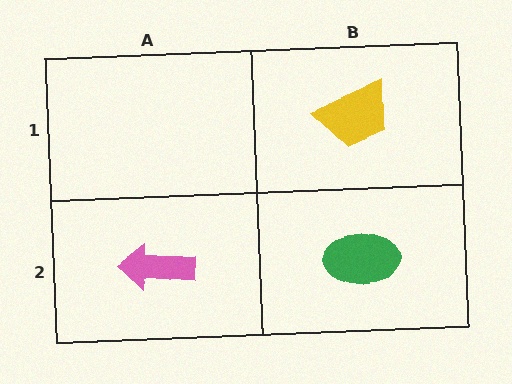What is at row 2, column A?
A pink arrow.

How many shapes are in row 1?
1 shape.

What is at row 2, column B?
A green ellipse.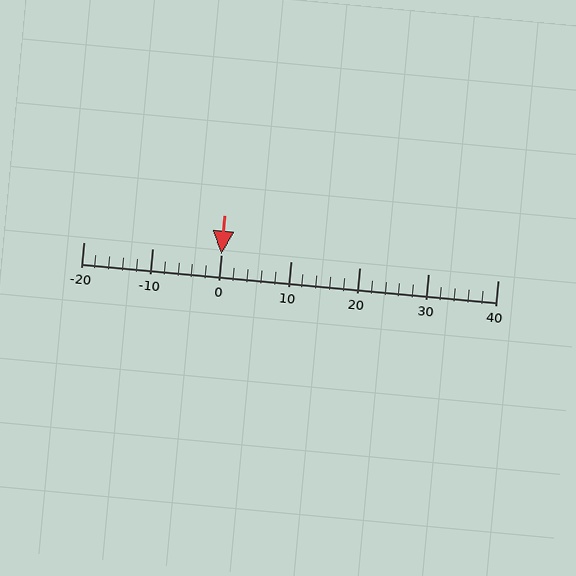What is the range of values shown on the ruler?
The ruler shows values from -20 to 40.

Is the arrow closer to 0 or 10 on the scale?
The arrow is closer to 0.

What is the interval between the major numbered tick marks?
The major tick marks are spaced 10 units apart.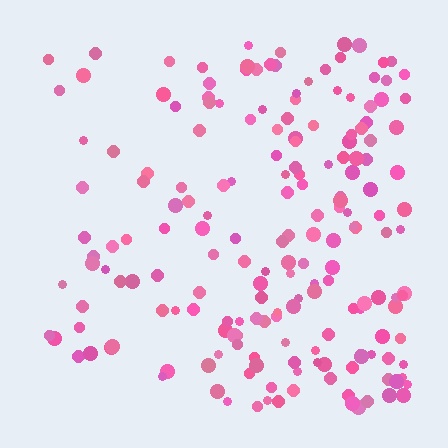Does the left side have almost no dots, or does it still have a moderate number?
Still a moderate number, just noticeably fewer than the right.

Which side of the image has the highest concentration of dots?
The right.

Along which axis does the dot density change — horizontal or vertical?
Horizontal.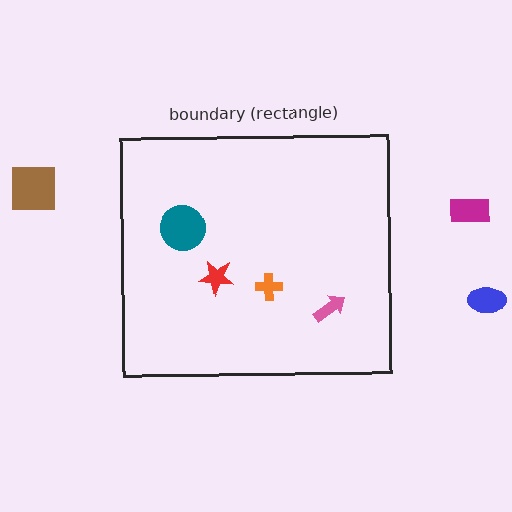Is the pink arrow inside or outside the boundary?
Inside.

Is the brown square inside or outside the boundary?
Outside.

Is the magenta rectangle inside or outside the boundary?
Outside.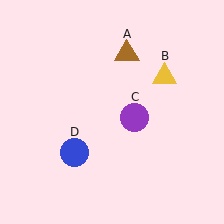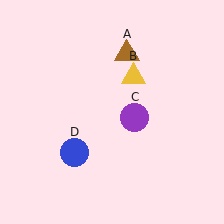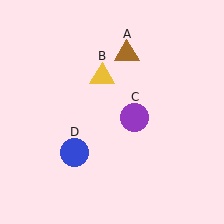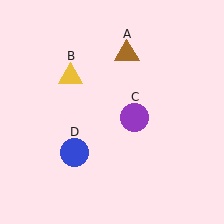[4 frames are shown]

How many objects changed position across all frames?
1 object changed position: yellow triangle (object B).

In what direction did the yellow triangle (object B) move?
The yellow triangle (object B) moved left.